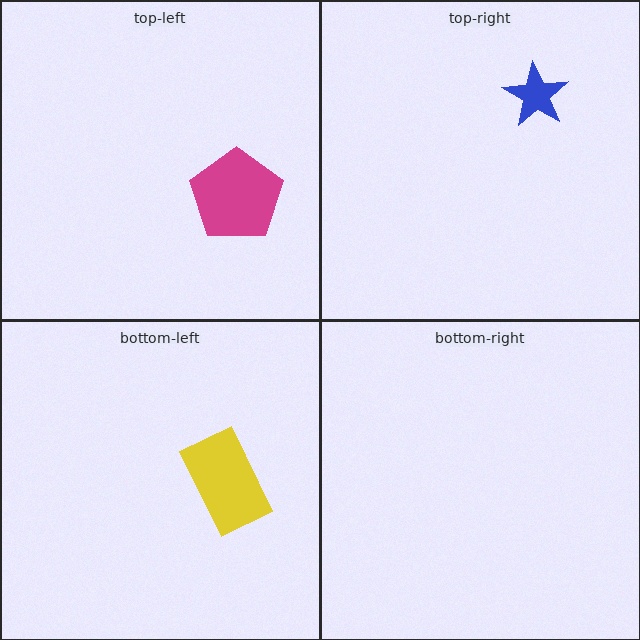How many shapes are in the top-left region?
1.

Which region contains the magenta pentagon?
The top-left region.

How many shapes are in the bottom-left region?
1.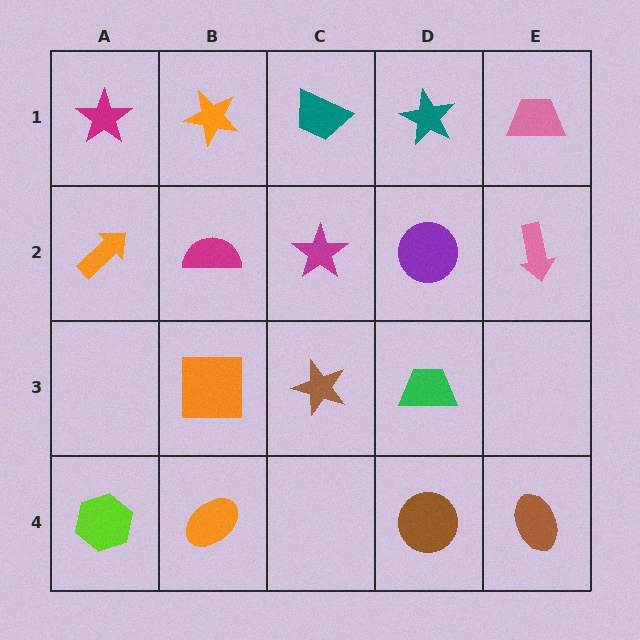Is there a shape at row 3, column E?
No, that cell is empty.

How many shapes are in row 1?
5 shapes.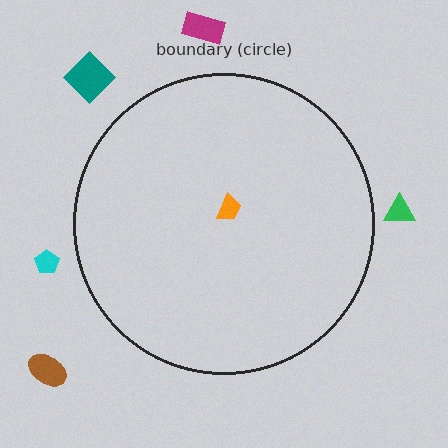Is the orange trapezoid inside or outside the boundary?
Inside.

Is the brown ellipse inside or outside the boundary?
Outside.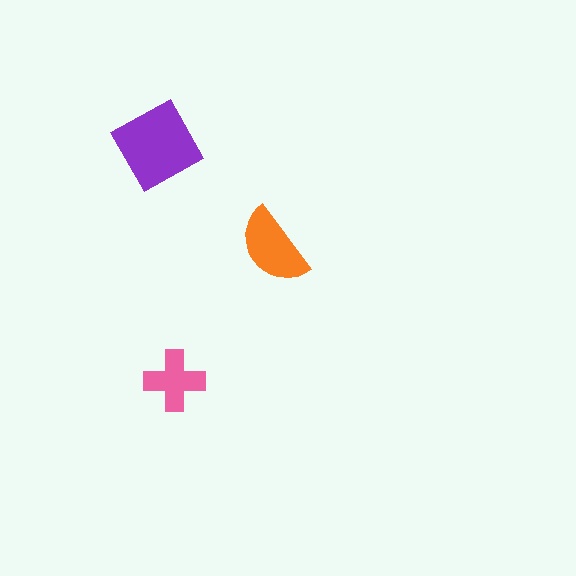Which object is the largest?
The purple square.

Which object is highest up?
The purple square is topmost.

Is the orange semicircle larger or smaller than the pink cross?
Larger.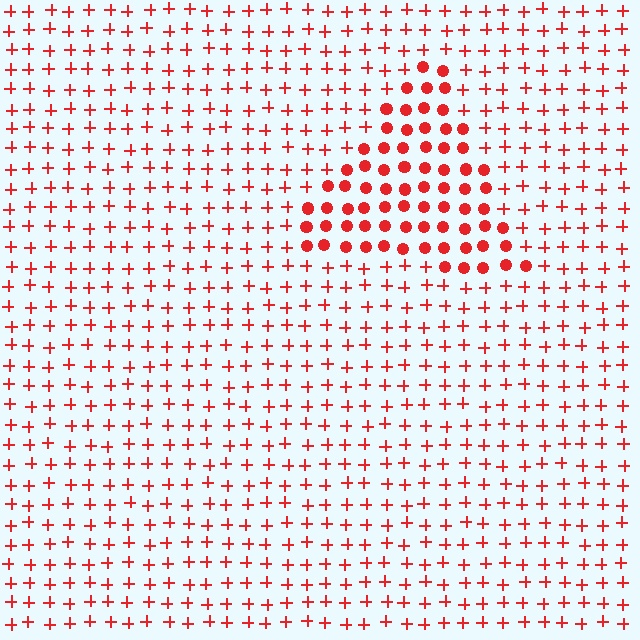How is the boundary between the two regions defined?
The boundary is defined by a change in element shape: circles inside vs. plus signs outside. All elements share the same color and spacing.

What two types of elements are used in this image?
The image uses circles inside the triangle region and plus signs outside it.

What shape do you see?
I see a triangle.